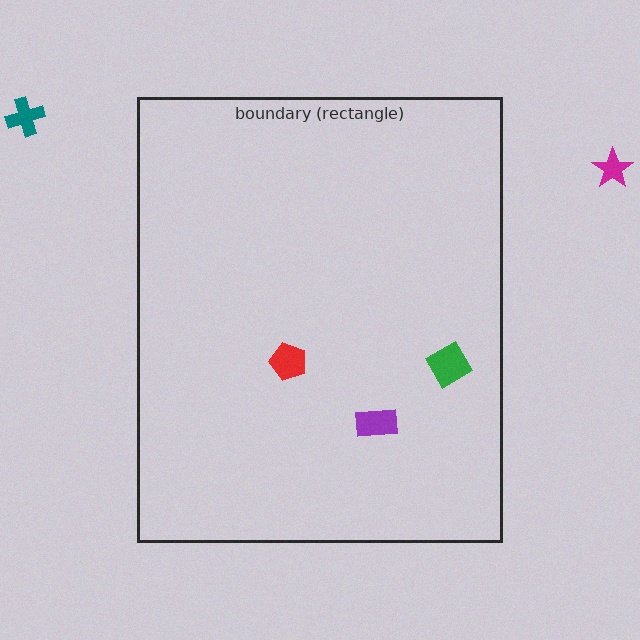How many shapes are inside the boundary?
3 inside, 2 outside.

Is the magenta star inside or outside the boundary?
Outside.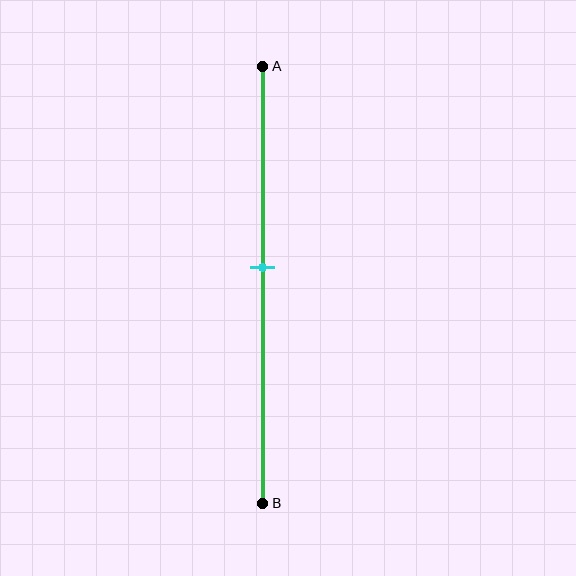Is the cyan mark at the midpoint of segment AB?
No, the mark is at about 45% from A, not at the 50% midpoint.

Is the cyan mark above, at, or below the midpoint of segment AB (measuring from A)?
The cyan mark is above the midpoint of segment AB.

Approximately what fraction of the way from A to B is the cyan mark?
The cyan mark is approximately 45% of the way from A to B.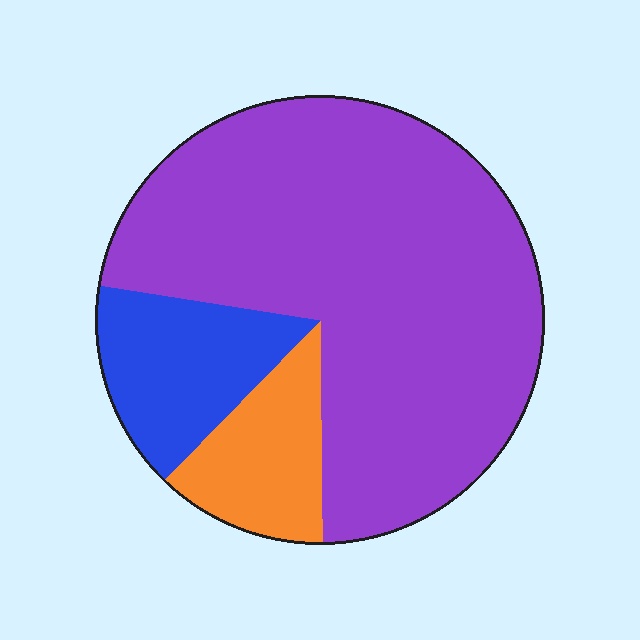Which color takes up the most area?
Purple, at roughly 70%.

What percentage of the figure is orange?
Orange covers 12% of the figure.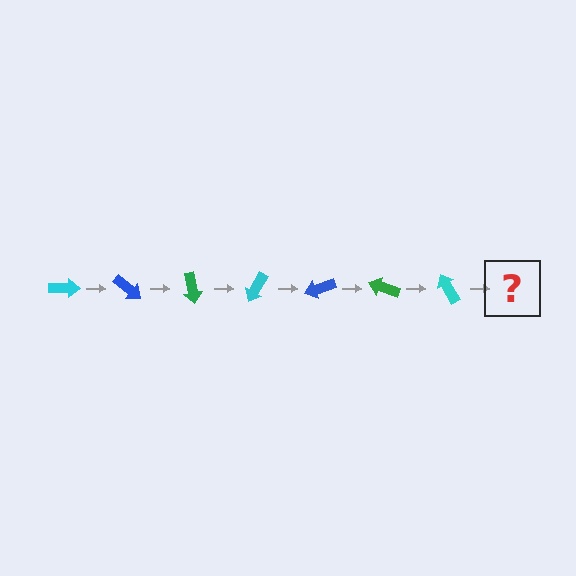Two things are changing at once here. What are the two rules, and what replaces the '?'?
The two rules are that it rotates 40 degrees each step and the color cycles through cyan, blue, and green. The '?' should be a blue arrow, rotated 280 degrees from the start.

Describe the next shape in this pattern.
It should be a blue arrow, rotated 280 degrees from the start.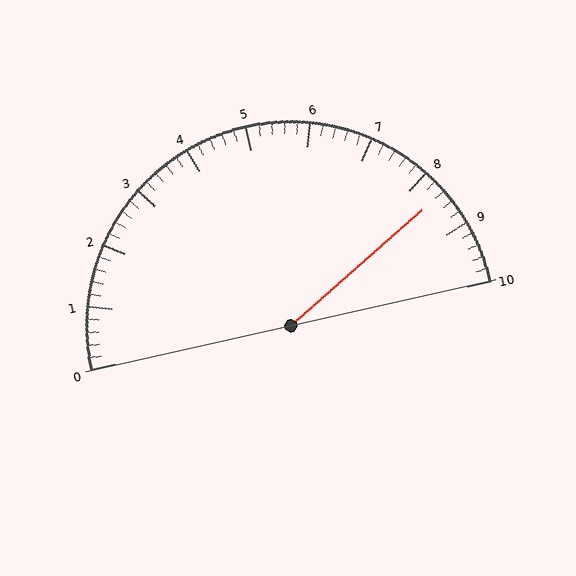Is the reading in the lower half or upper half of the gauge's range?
The reading is in the upper half of the range (0 to 10).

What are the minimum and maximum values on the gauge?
The gauge ranges from 0 to 10.